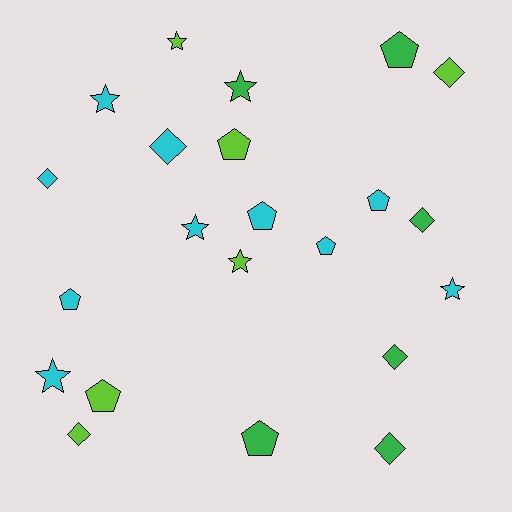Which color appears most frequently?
Cyan, with 10 objects.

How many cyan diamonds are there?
There are 2 cyan diamonds.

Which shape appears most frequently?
Pentagon, with 8 objects.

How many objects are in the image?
There are 22 objects.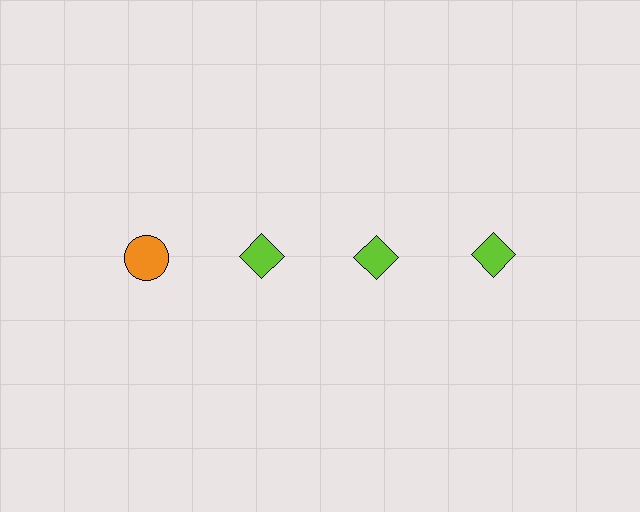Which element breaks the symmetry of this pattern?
The orange circle in the top row, leftmost column breaks the symmetry. All other shapes are lime diamonds.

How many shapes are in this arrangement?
There are 4 shapes arranged in a grid pattern.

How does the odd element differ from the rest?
It differs in both color (orange instead of lime) and shape (circle instead of diamond).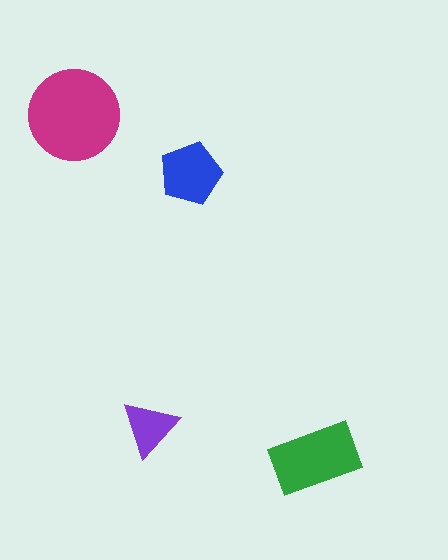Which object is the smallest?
The purple triangle.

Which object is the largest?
The magenta circle.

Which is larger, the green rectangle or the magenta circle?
The magenta circle.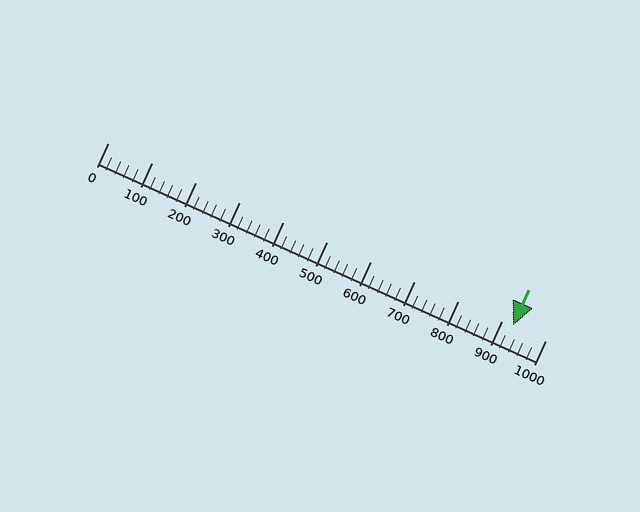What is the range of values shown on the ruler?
The ruler shows values from 0 to 1000.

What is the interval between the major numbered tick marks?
The major tick marks are spaced 100 units apart.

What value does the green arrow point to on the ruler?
The green arrow points to approximately 925.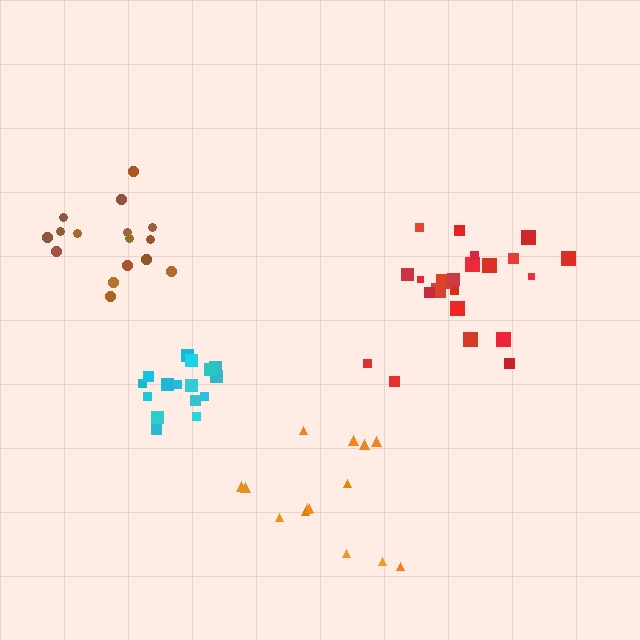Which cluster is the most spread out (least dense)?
Red.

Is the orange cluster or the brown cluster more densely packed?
Brown.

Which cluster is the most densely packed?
Cyan.